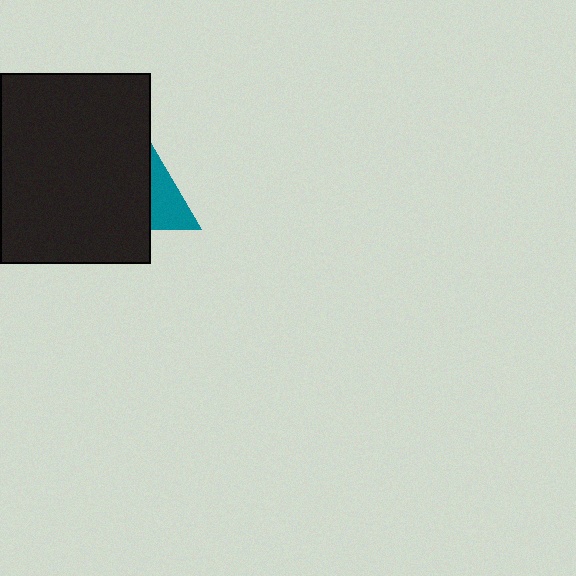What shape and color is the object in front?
The object in front is a black rectangle.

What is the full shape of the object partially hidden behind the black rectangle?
The partially hidden object is a teal triangle.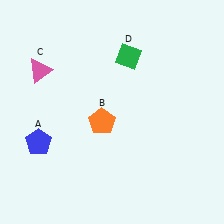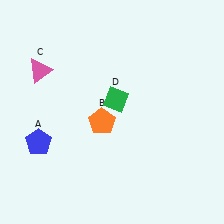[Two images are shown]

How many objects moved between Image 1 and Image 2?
1 object moved between the two images.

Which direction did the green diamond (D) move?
The green diamond (D) moved down.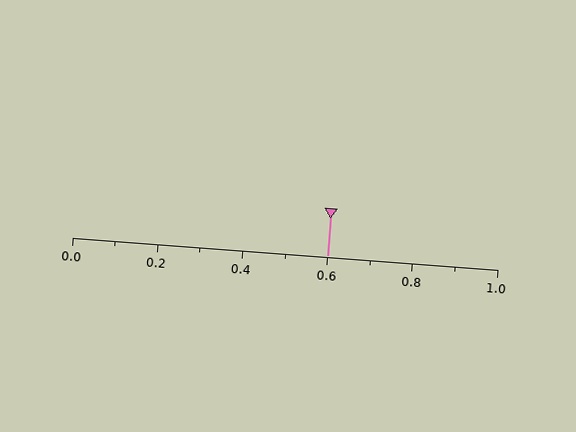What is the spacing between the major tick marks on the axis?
The major ticks are spaced 0.2 apart.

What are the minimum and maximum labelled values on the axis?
The axis runs from 0.0 to 1.0.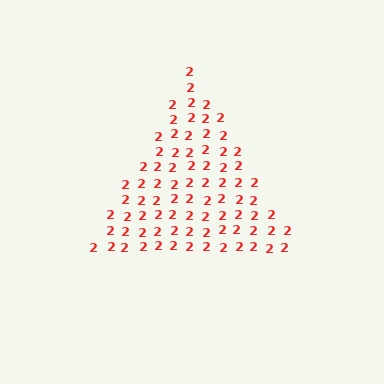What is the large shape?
The large shape is a triangle.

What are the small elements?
The small elements are digit 2's.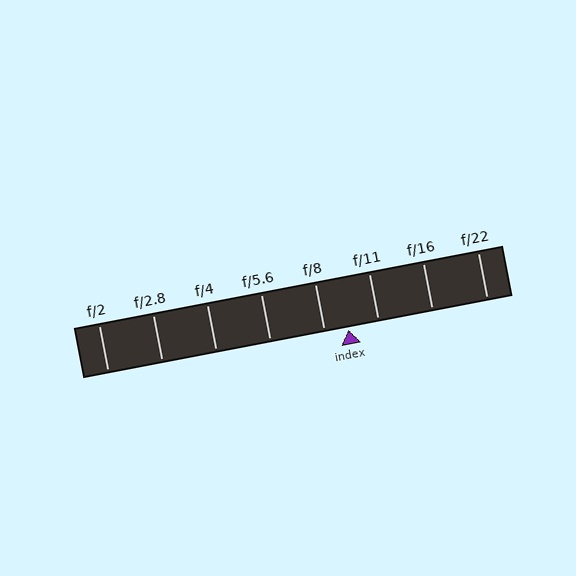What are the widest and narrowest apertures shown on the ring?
The widest aperture shown is f/2 and the narrowest is f/22.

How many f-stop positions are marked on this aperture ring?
There are 8 f-stop positions marked.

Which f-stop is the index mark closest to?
The index mark is closest to f/8.